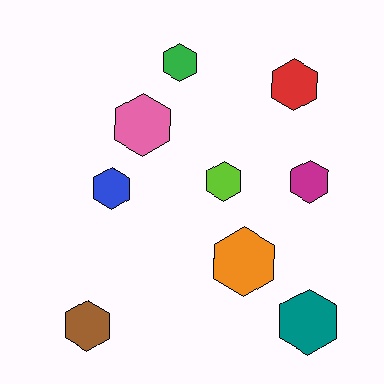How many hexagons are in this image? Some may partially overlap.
There are 9 hexagons.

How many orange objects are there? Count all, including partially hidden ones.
There is 1 orange object.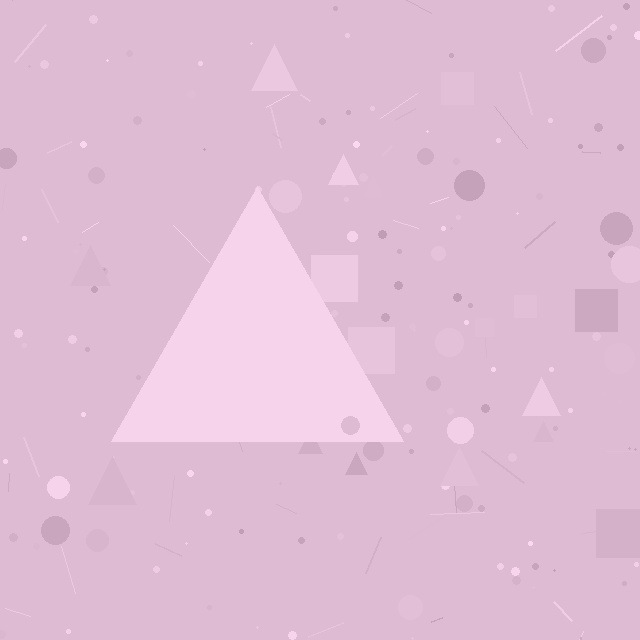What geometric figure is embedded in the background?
A triangle is embedded in the background.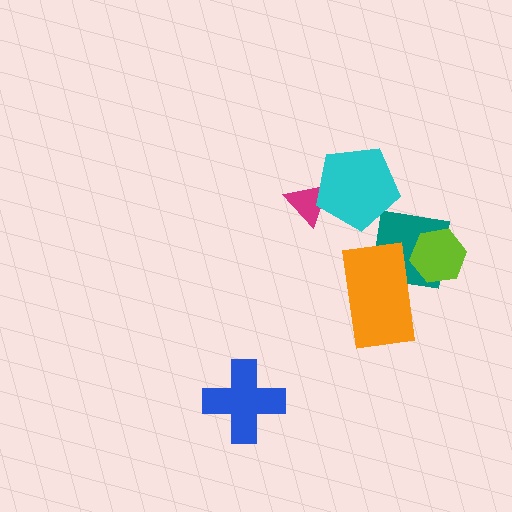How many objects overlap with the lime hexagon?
1 object overlaps with the lime hexagon.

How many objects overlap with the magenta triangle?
1 object overlaps with the magenta triangle.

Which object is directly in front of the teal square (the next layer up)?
The orange rectangle is directly in front of the teal square.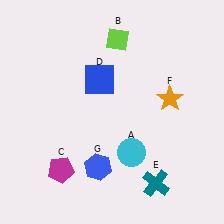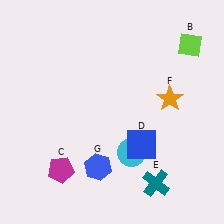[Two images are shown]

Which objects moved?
The objects that moved are: the lime diamond (B), the blue square (D).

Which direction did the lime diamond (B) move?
The lime diamond (B) moved right.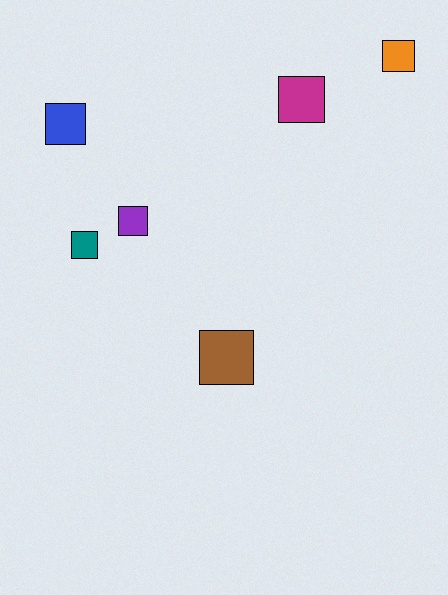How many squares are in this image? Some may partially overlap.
There are 6 squares.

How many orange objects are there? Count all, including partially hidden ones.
There is 1 orange object.